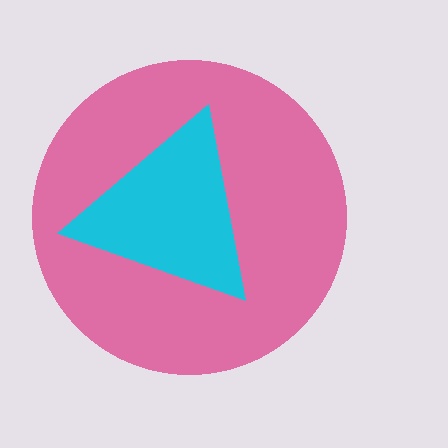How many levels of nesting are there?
2.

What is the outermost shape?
The pink circle.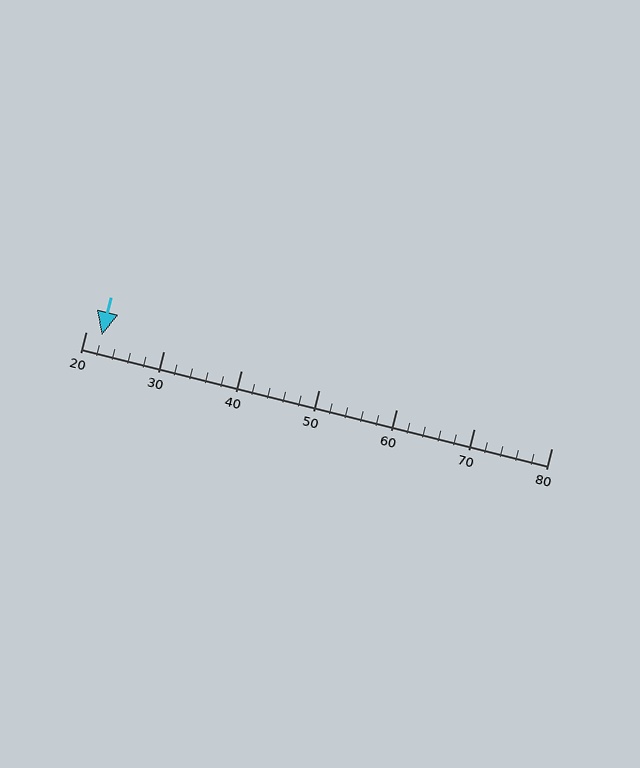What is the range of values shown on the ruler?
The ruler shows values from 20 to 80.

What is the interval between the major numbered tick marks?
The major tick marks are spaced 10 units apart.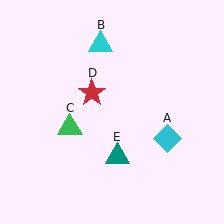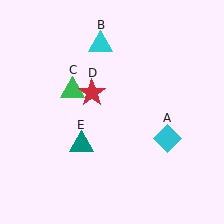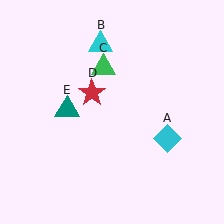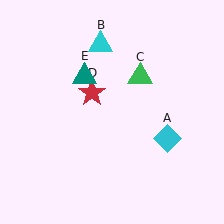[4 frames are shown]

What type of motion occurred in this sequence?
The green triangle (object C), teal triangle (object E) rotated clockwise around the center of the scene.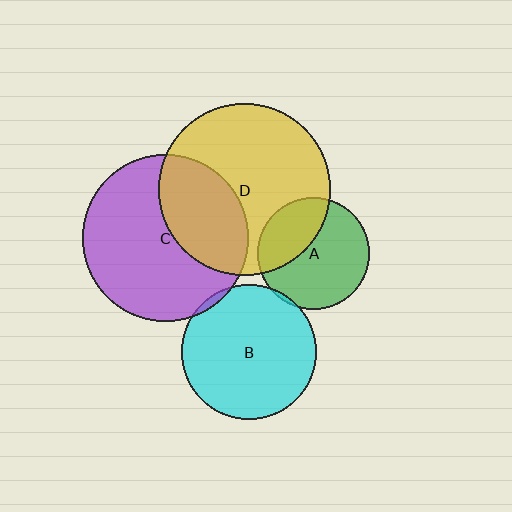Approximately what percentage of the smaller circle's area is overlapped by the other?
Approximately 5%.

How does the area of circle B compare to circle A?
Approximately 1.5 times.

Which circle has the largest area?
Circle D (yellow).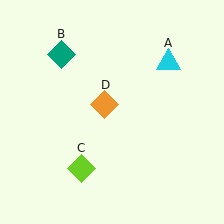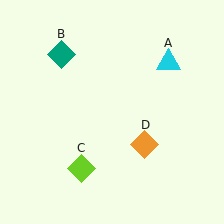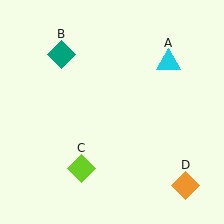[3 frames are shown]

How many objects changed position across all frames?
1 object changed position: orange diamond (object D).